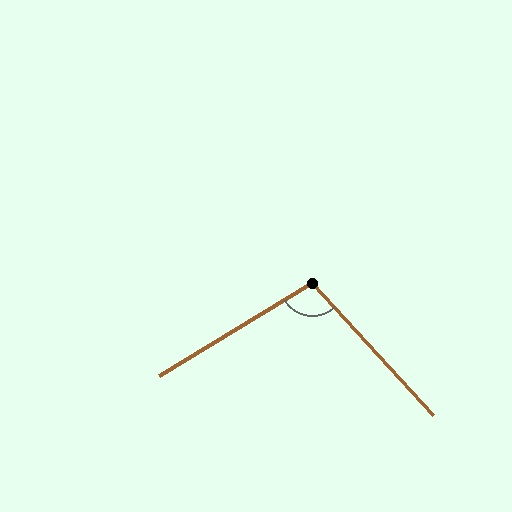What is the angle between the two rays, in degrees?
Approximately 101 degrees.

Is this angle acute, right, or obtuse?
It is obtuse.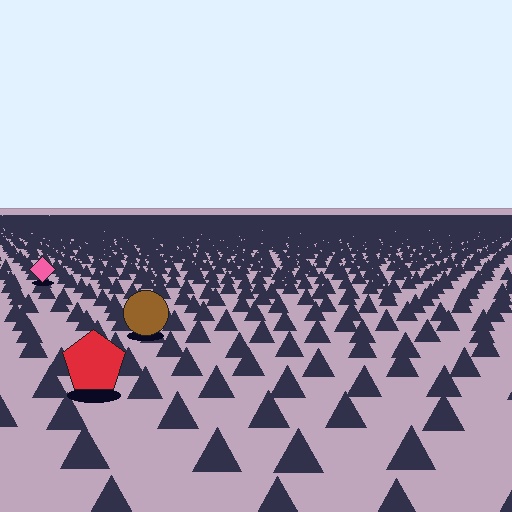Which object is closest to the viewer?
The red pentagon is closest. The texture marks near it are larger and more spread out.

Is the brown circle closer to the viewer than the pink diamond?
Yes. The brown circle is closer — you can tell from the texture gradient: the ground texture is coarser near it.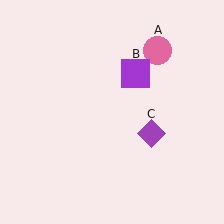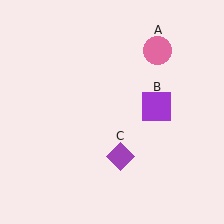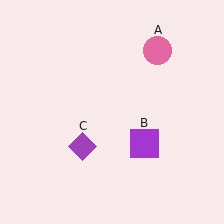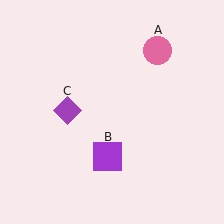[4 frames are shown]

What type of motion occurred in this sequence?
The purple square (object B), purple diamond (object C) rotated clockwise around the center of the scene.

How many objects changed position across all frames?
2 objects changed position: purple square (object B), purple diamond (object C).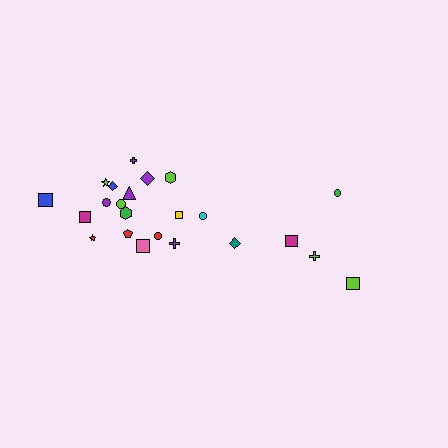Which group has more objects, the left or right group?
The left group.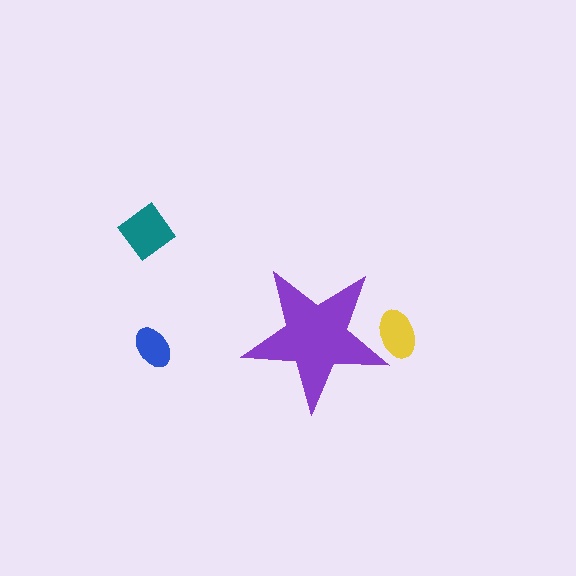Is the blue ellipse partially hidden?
No, the blue ellipse is fully visible.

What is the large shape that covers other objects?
A purple star.